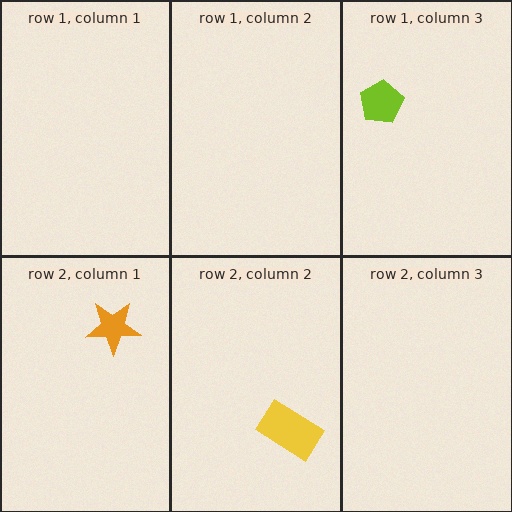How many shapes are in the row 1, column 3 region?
1.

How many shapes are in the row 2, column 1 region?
1.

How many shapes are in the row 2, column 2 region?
1.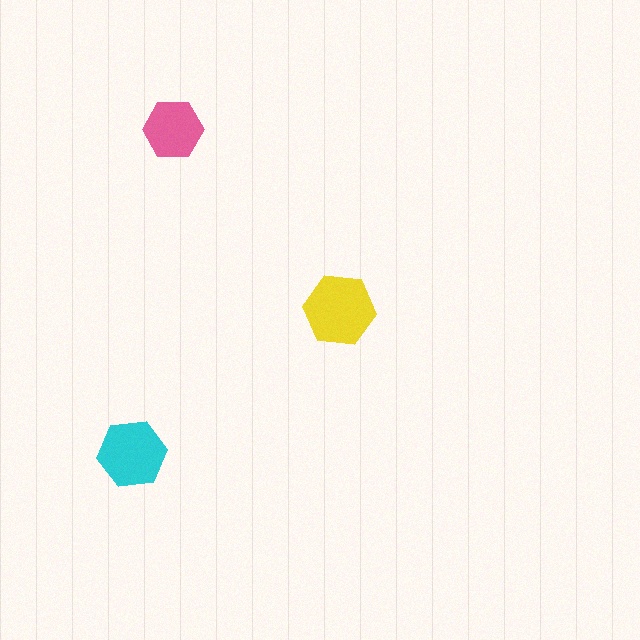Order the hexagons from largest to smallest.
the yellow one, the cyan one, the pink one.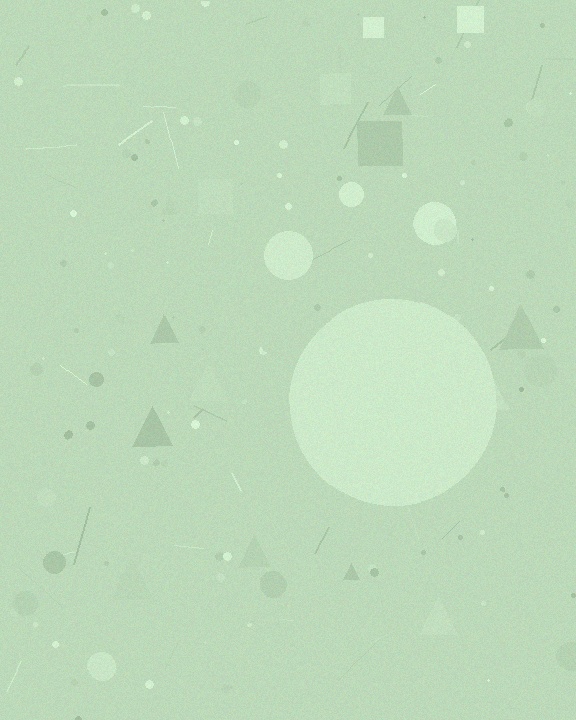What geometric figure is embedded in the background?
A circle is embedded in the background.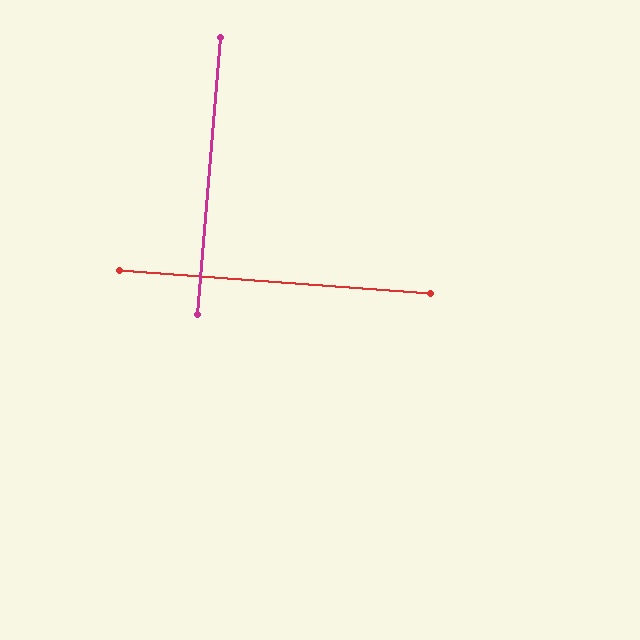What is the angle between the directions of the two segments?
Approximately 90 degrees.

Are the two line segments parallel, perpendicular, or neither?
Perpendicular — they meet at approximately 90°.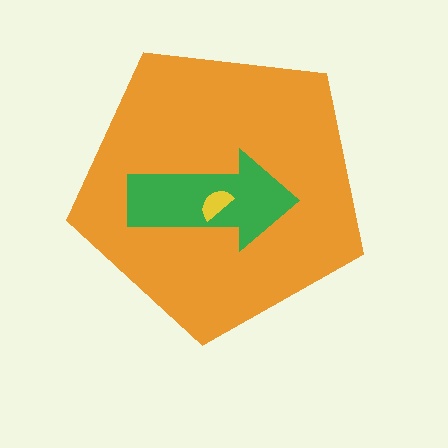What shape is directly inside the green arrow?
The yellow semicircle.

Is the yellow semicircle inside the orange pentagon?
Yes.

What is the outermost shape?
The orange pentagon.